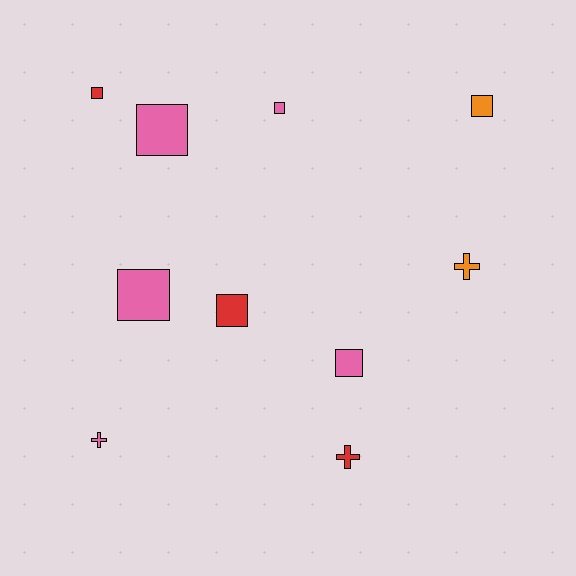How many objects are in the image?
There are 10 objects.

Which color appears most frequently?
Pink, with 5 objects.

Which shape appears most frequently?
Square, with 7 objects.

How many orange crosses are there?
There is 1 orange cross.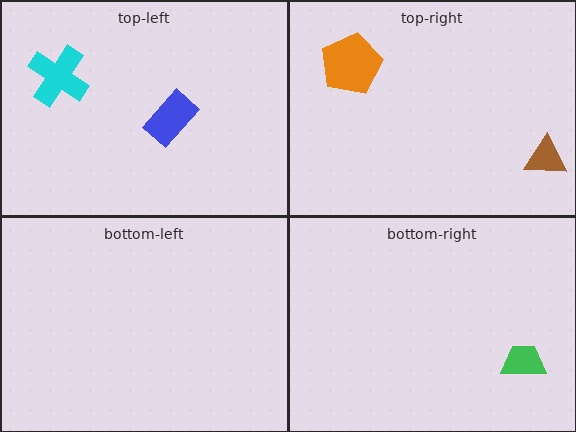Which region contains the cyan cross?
The top-left region.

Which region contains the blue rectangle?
The top-left region.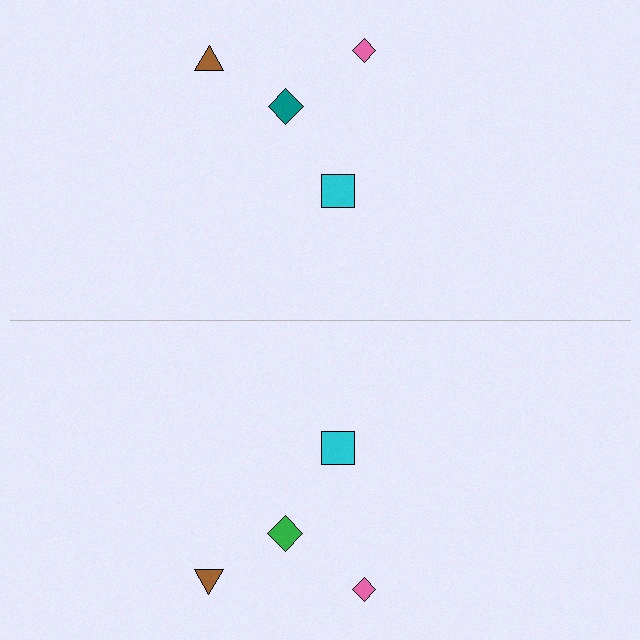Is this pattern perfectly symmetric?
No, the pattern is not perfectly symmetric. The green diamond on the bottom side breaks the symmetry — its mirror counterpart is teal.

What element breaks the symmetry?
The green diamond on the bottom side breaks the symmetry — its mirror counterpart is teal.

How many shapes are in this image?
There are 8 shapes in this image.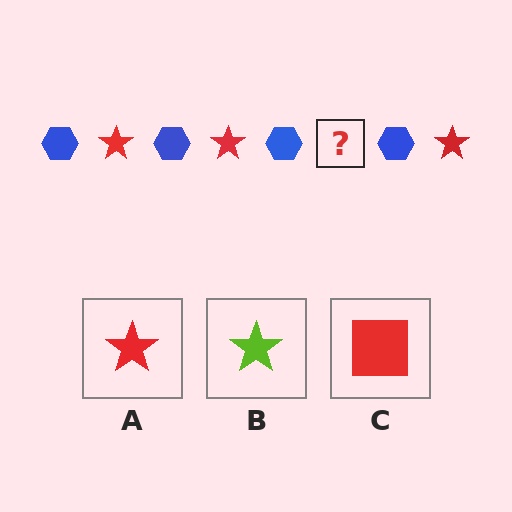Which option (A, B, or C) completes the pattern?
A.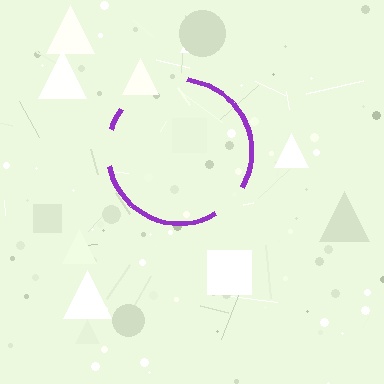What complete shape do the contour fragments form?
The contour fragments form a circle.